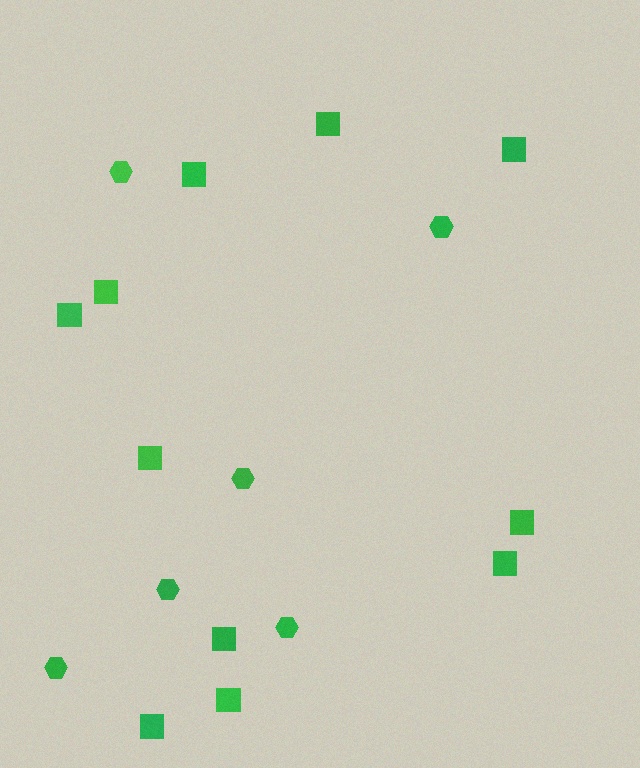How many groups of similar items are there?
There are 2 groups: one group of hexagons (6) and one group of squares (11).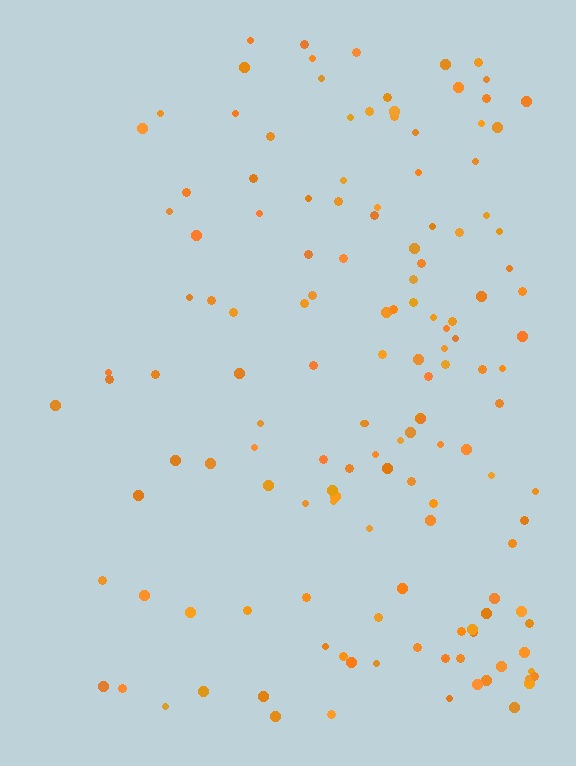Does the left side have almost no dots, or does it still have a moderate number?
Still a moderate number, just noticeably fewer than the right.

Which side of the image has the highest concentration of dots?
The right.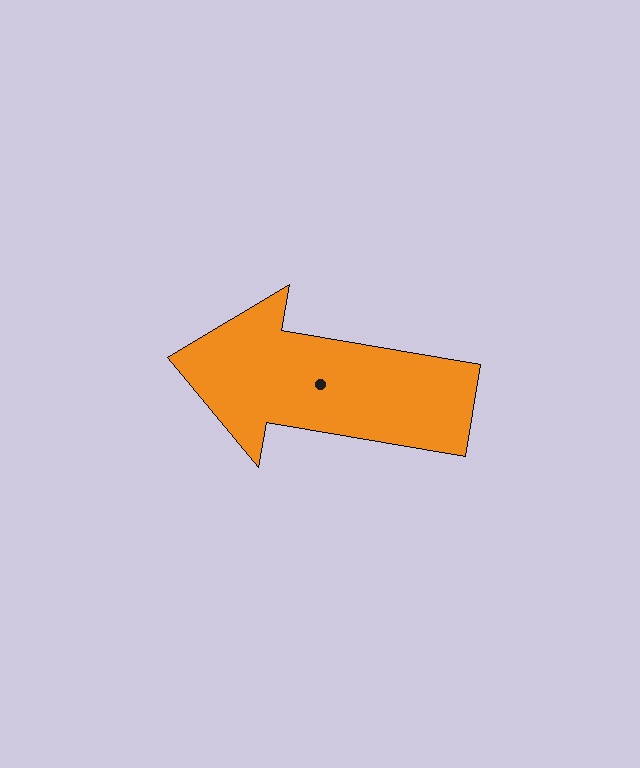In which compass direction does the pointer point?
West.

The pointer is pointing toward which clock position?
Roughly 9 o'clock.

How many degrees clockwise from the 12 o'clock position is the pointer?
Approximately 280 degrees.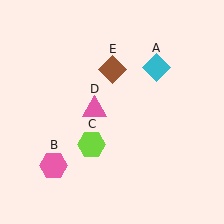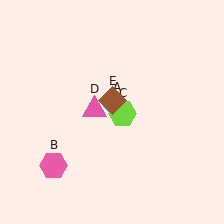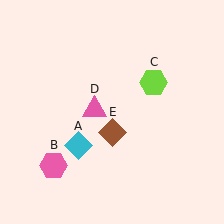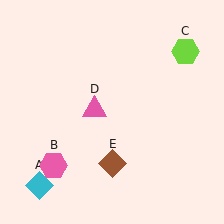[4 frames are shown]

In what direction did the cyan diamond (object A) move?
The cyan diamond (object A) moved down and to the left.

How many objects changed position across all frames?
3 objects changed position: cyan diamond (object A), lime hexagon (object C), brown diamond (object E).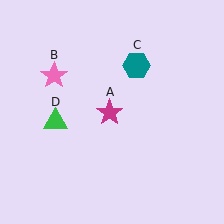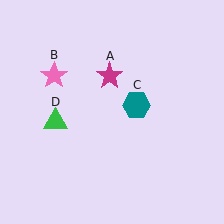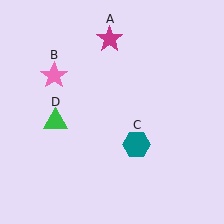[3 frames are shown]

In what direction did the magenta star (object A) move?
The magenta star (object A) moved up.